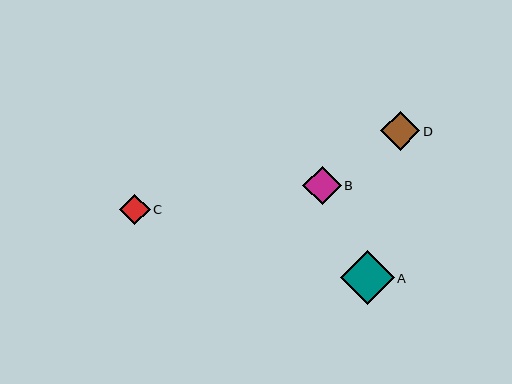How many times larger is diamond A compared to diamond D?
Diamond A is approximately 1.4 times the size of diamond D.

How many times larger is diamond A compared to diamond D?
Diamond A is approximately 1.4 times the size of diamond D.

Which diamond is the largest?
Diamond A is the largest with a size of approximately 54 pixels.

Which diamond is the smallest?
Diamond C is the smallest with a size of approximately 31 pixels.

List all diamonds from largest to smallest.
From largest to smallest: A, D, B, C.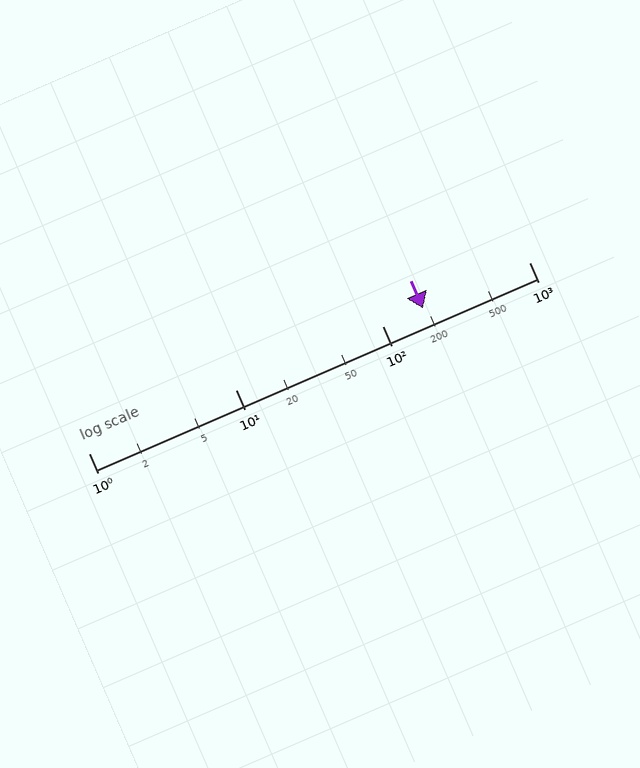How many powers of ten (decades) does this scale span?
The scale spans 3 decades, from 1 to 1000.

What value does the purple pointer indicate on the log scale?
The pointer indicates approximately 190.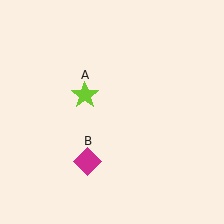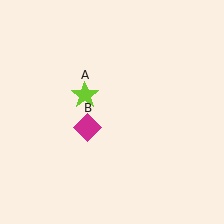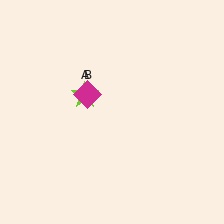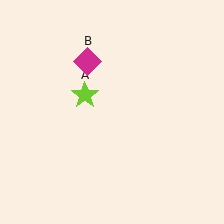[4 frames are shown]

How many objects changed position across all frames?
1 object changed position: magenta diamond (object B).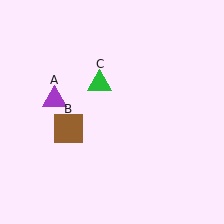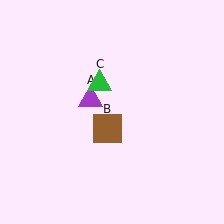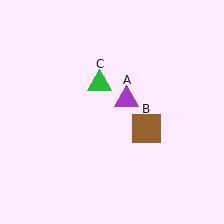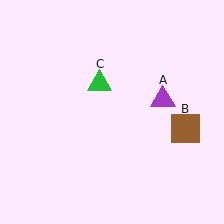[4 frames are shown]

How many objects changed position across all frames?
2 objects changed position: purple triangle (object A), brown square (object B).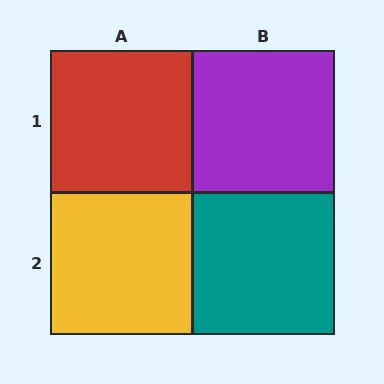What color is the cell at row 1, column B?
Purple.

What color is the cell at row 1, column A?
Red.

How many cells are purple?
1 cell is purple.